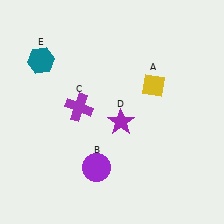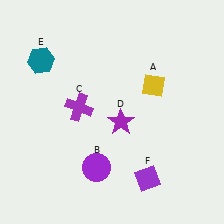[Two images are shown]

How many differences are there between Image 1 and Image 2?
There is 1 difference between the two images.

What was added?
A purple diamond (F) was added in Image 2.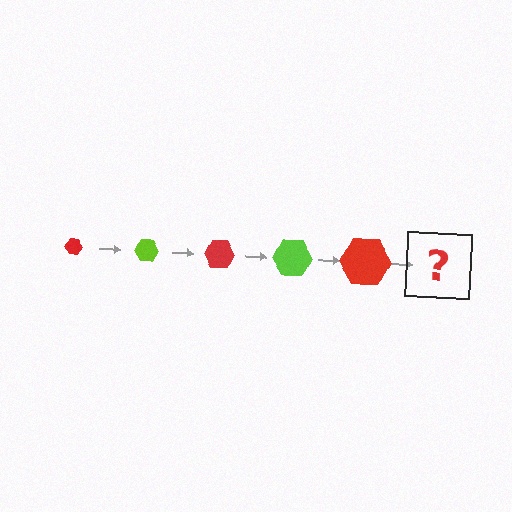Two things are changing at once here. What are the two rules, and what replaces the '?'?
The two rules are that the hexagon grows larger each step and the color cycles through red and lime. The '?' should be a lime hexagon, larger than the previous one.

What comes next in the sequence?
The next element should be a lime hexagon, larger than the previous one.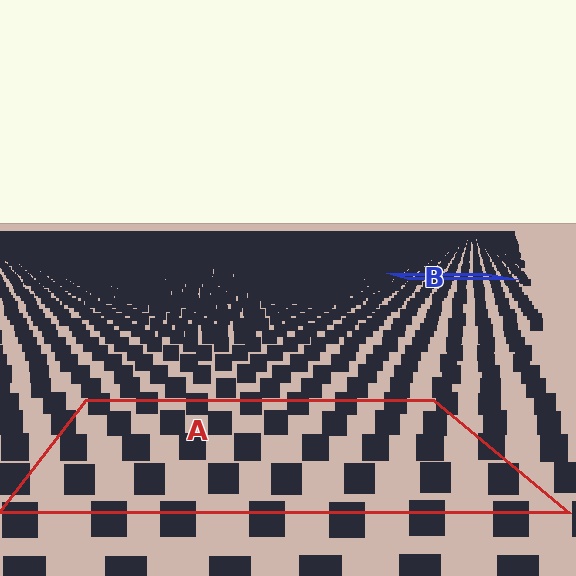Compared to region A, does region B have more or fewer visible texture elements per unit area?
Region B has more texture elements per unit area — they are packed more densely because it is farther away.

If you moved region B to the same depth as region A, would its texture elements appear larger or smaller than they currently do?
They would appear larger. At a closer depth, the same texture elements are projected at a bigger on-screen size.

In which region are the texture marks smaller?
The texture marks are smaller in region B, because it is farther away.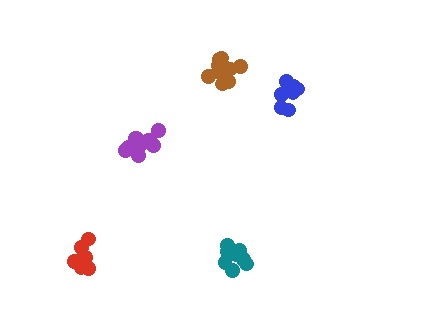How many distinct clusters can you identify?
There are 5 distinct clusters.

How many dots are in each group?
Group 1: 13 dots, Group 2: 10 dots, Group 3: 7 dots, Group 4: 13 dots, Group 5: 7 dots (50 total).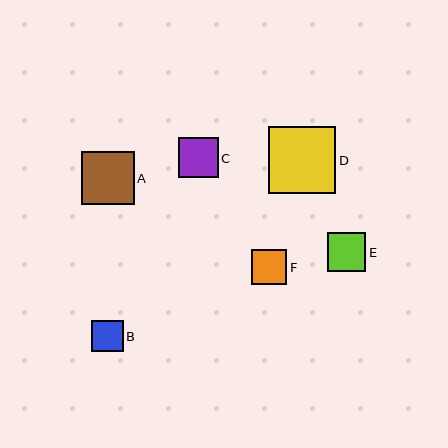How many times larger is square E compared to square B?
Square E is approximately 1.2 times the size of square B.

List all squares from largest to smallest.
From largest to smallest: D, A, C, E, F, B.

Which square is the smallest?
Square B is the smallest with a size of approximately 32 pixels.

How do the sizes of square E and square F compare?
Square E and square F are approximately the same size.